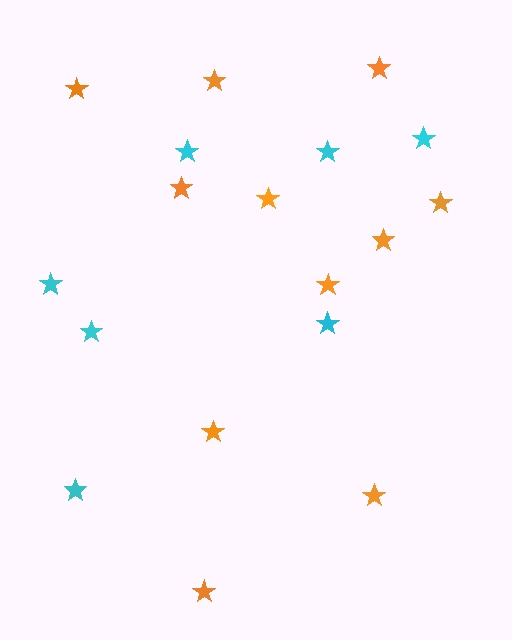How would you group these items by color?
There are 2 groups: one group of cyan stars (7) and one group of orange stars (11).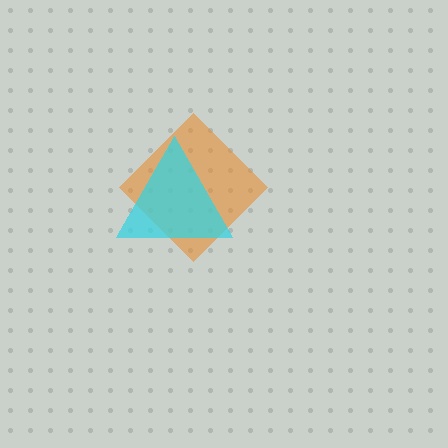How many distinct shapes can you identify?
There are 2 distinct shapes: an orange diamond, a cyan triangle.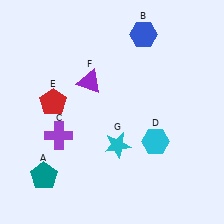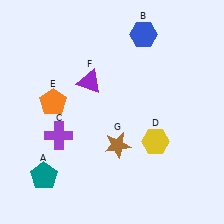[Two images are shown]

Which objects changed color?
D changed from cyan to yellow. E changed from red to orange. G changed from cyan to brown.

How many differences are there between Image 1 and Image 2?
There are 3 differences between the two images.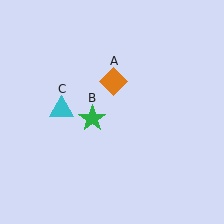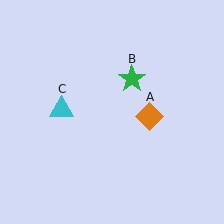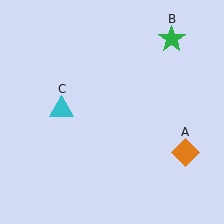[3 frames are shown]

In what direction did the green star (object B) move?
The green star (object B) moved up and to the right.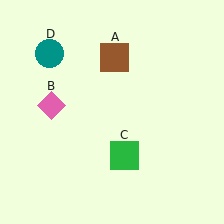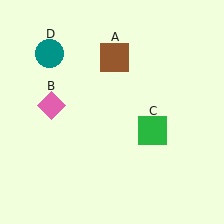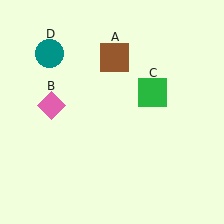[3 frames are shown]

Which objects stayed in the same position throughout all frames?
Brown square (object A) and pink diamond (object B) and teal circle (object D) remained stationary.